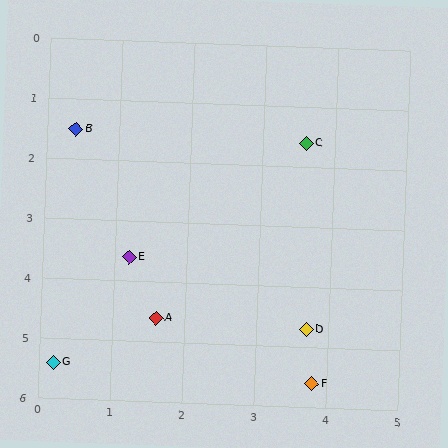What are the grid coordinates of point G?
Point G is at approximately (0.2, 5.4).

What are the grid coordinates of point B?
Point B is at approximately (0.4, 1.5).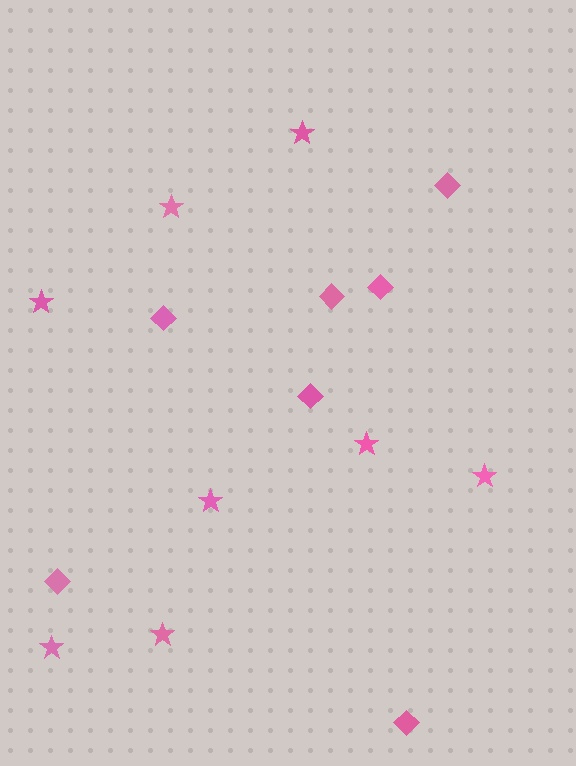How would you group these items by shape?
There are 2 groups: one group of diamonds (7) and one group of stars (8).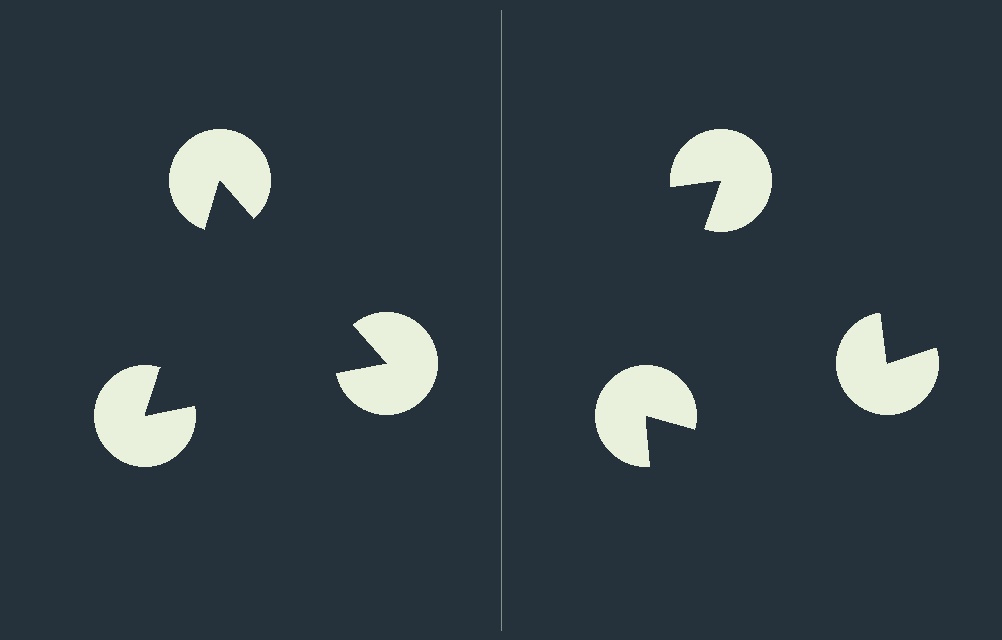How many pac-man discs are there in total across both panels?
6 — 3 on each side.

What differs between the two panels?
The pac-man discs are positioned identically on both sides; only the wedge orientations differ. On the left they align to a triangle; on the right they are misaligned.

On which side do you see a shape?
An illusory triangle appears on the left side. On the right side the wedge cuts are rotated, so no coherent shape forms.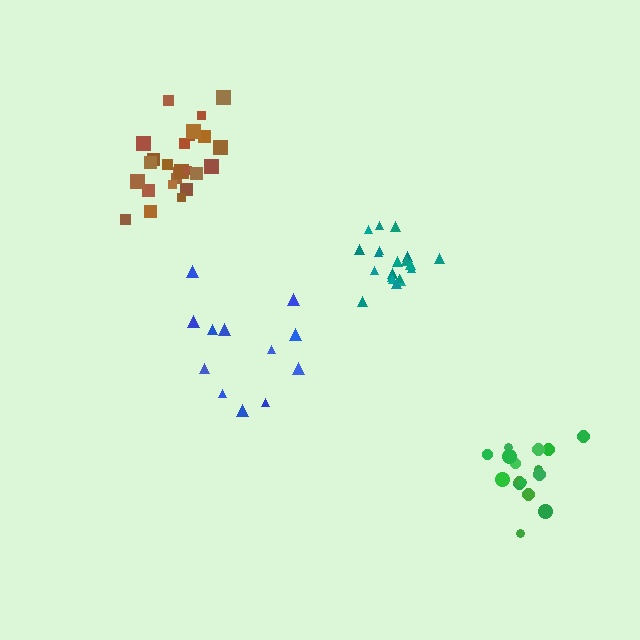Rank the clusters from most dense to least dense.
teal, brown, green, blue.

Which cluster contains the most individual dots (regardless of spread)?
Brown (25).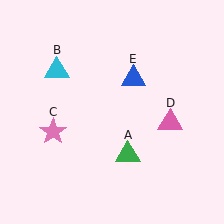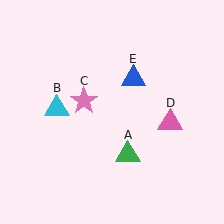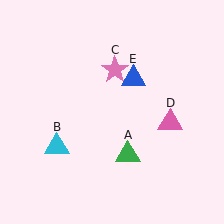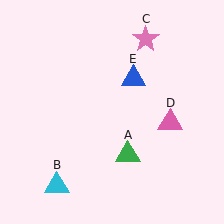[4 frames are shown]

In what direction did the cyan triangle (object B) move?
The cyan triangle (object B) moved down.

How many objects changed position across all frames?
2 objects changed position: cyan triangle (object B), pink star (object C).